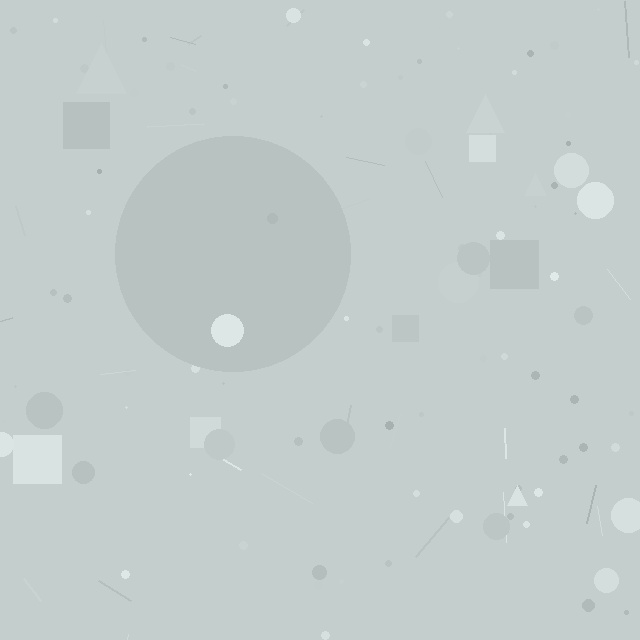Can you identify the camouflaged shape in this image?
The camouflaged shape is a circle.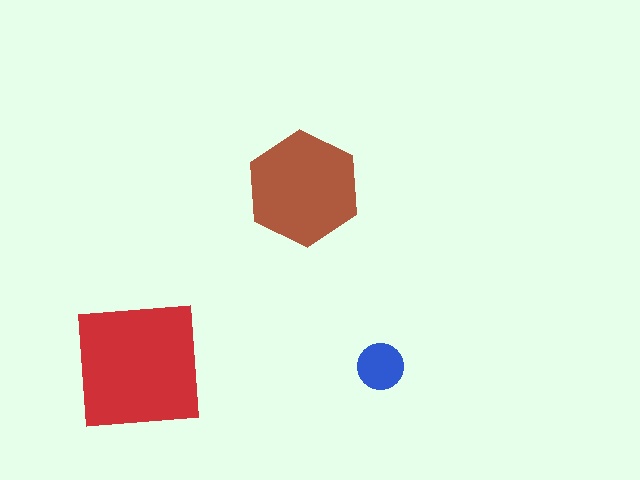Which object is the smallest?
The blue circle.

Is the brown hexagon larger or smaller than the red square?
Smaller.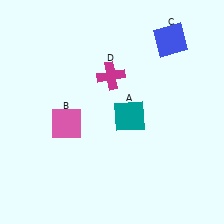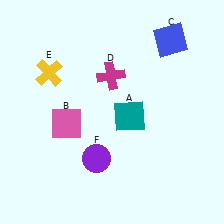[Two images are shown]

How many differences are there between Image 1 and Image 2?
There are 2 differences between the two images.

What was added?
A yellow cross (E), a purple circle (F) were added in Image 2.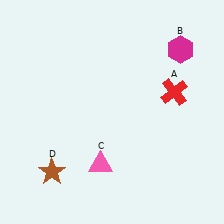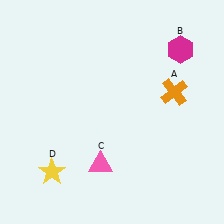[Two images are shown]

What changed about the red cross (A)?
In Image 1, A is red. In Image 2, it changed to orange.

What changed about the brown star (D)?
In Image 1, D is brown. In Image 2, it changed to yellow.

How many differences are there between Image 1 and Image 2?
There are 2 differences between the two images.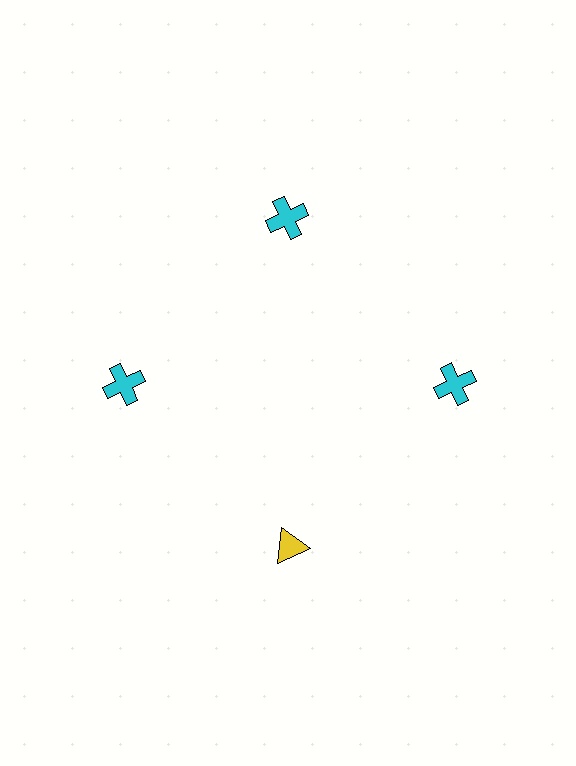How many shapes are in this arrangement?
There are 4 shapes arranged in a ring pattern.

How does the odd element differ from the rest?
It differs in both color (yellow instead of cyan) and shape (triangle instead of cross).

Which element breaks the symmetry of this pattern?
The yellow triangle at roughly the 6 o'clock position breaks the symmetry. All other shapes are cyan crosses.